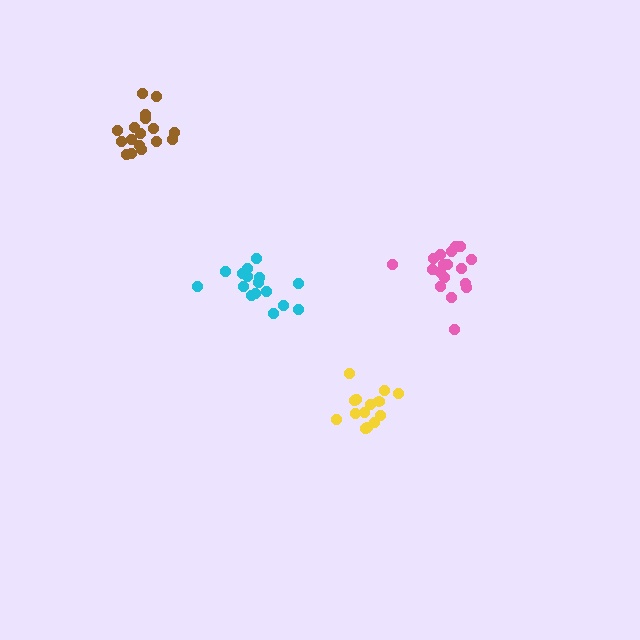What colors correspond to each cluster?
The clusters are colored: yellow, pink, cyan, brown.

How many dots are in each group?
Group 1: 14 dots, Group 2: 18 dots, Group 3: 16 dots, Group 4: 17 dots (65 total).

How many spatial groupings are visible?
There are 4 spatial groupings.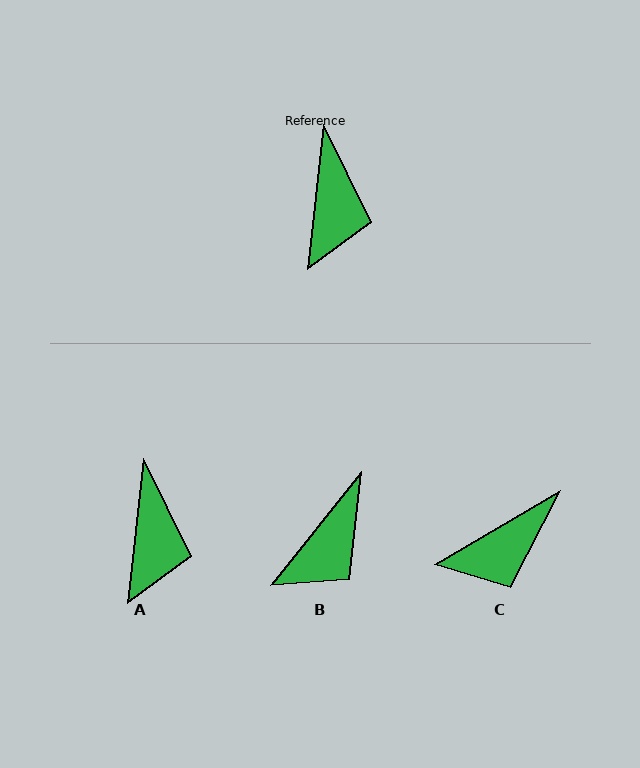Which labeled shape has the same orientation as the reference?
A.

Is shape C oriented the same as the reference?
No, it is off by about 53 degrees.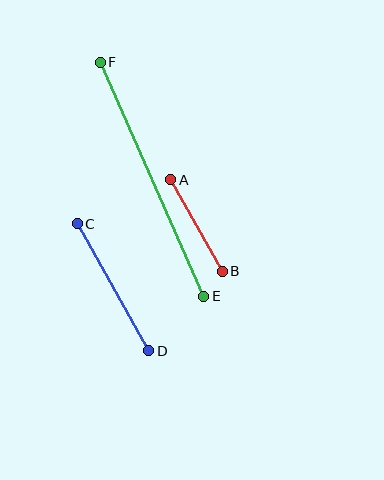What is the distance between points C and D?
The distance is approximately 146 pixels.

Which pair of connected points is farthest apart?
Points E and F are farthest apart.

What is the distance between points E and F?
The distance is approximately 256 pixels.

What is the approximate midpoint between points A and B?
The midpoint is at approximately (196, 225) pixels.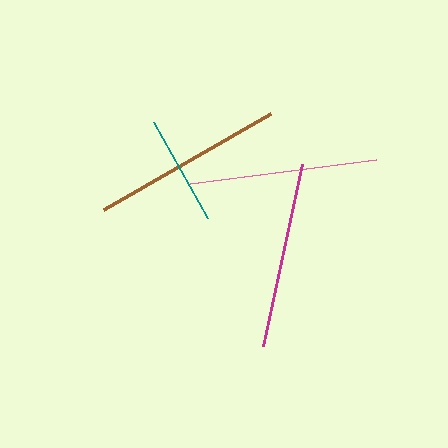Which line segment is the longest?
The brown line is the longest at approximately 192 pixels.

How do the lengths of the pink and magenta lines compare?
The pink and magenta lines are approximately the same length.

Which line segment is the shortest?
The teal line is the shortest at approximately 111 pixels.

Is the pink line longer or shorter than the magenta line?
The pink line is longer than the magenta line.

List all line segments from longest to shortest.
From longest to shortest: brown, pink, magenta, teal.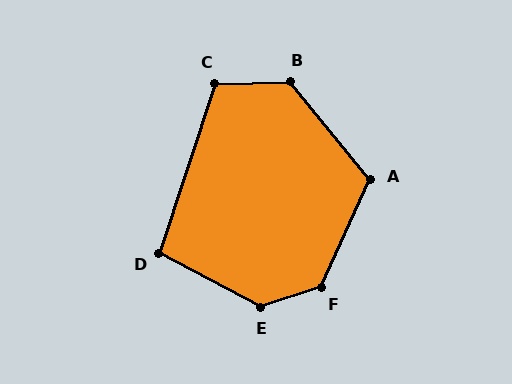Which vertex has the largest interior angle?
E, at approximately 134 degrees.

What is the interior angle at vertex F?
Approximately 133 degrees (obtuse).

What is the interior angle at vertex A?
Approximately 116 degrees (obtuse).